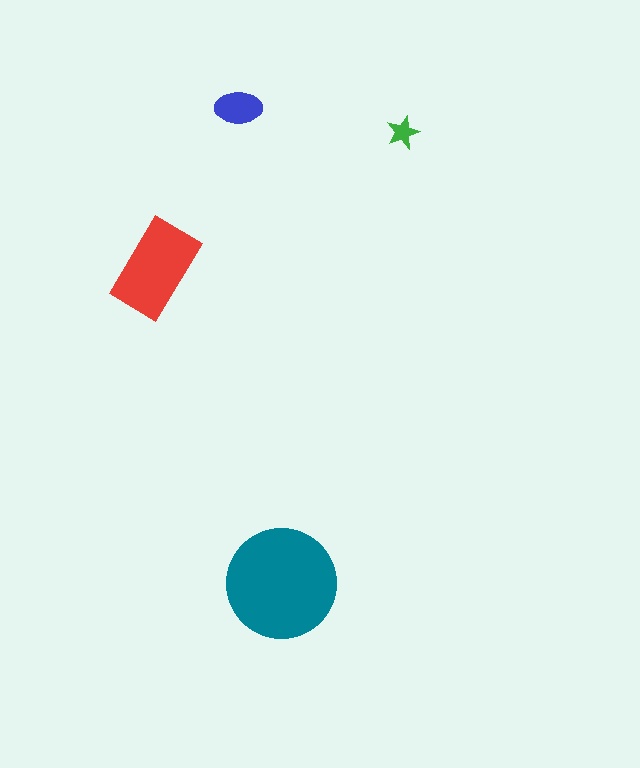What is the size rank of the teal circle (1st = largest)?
1st.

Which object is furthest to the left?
The red rectangle is leftmost.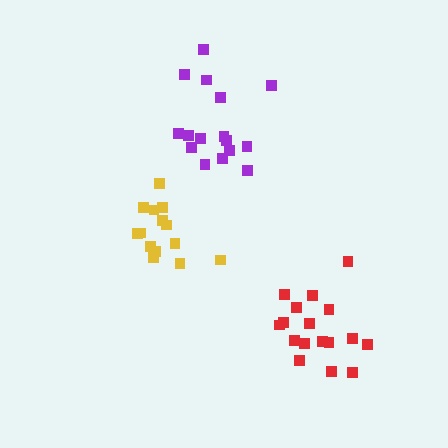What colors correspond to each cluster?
The clusters are colored: yellow, purple, red.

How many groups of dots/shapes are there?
There are 3 groups.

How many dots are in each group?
Group 1: 14 dots, Group 2: 16 dots, Group 3: 17 dots (47 total).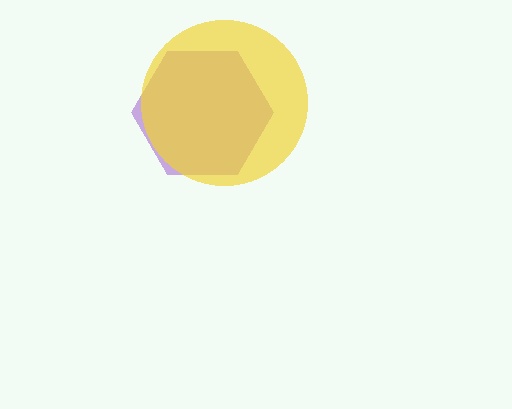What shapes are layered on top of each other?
The layered shapes are: a purple hexagon, a yellow circle.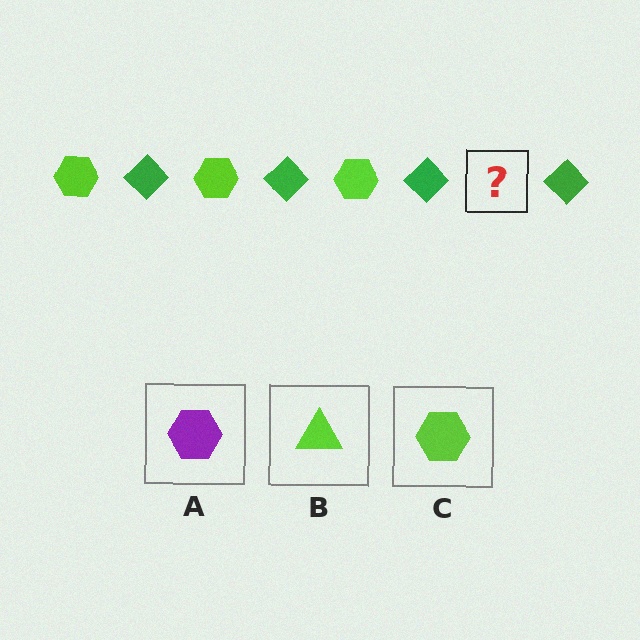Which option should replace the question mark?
Option C.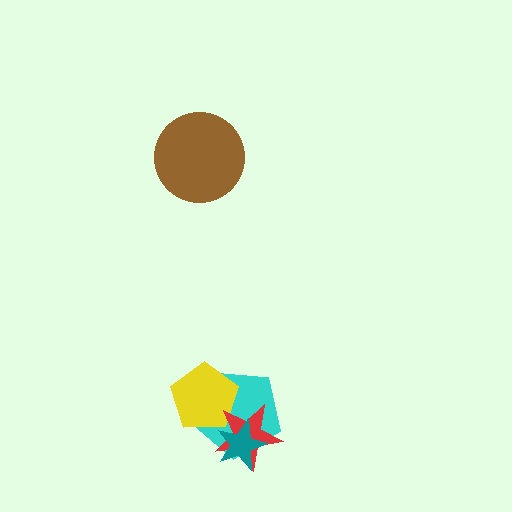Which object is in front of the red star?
The teal star is in front of the red star.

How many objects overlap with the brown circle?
0 objects overlap with the brown circle.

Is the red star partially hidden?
Yes, it is partially covered by another shape.